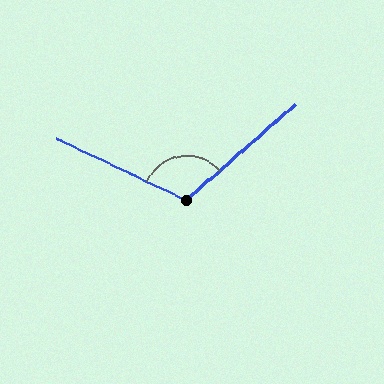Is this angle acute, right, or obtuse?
It is obtuse.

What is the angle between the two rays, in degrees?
Approximately 113 degrees.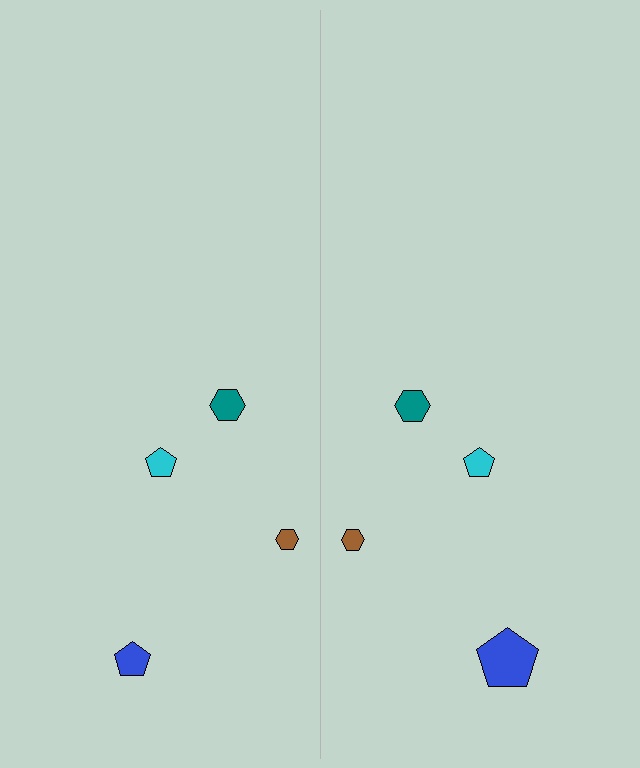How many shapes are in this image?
There are 8 shapes in this image.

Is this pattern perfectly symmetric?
No, the pattern is not perfectly symmetric. The blue pentagon on the right side has a different size than its mirror counterpart.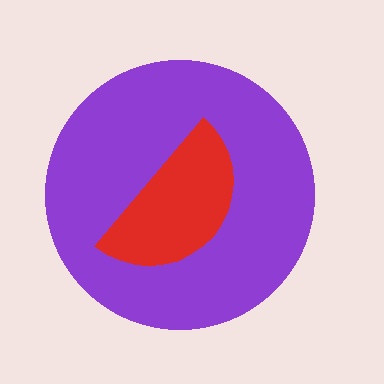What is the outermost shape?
The purple circle.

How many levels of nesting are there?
2.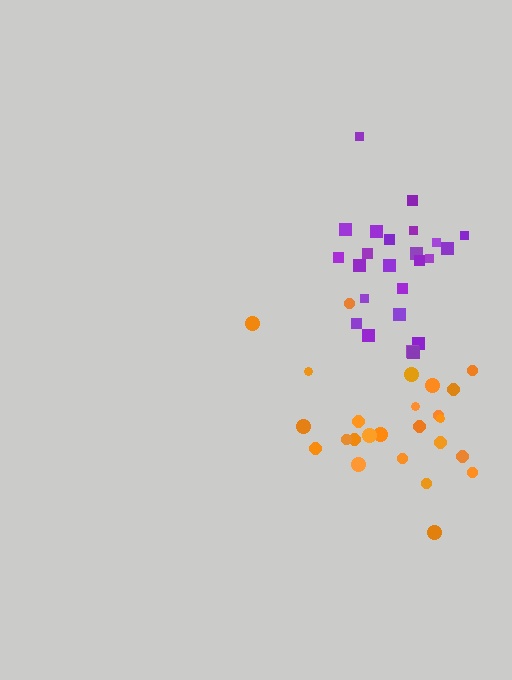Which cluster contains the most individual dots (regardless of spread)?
Orange (25).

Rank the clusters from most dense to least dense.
purple, orange.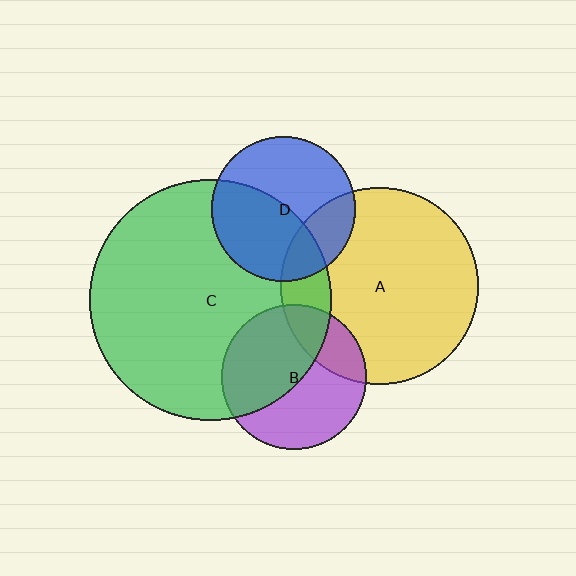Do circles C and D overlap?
Yes.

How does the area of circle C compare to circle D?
Approximately 2.8 times.